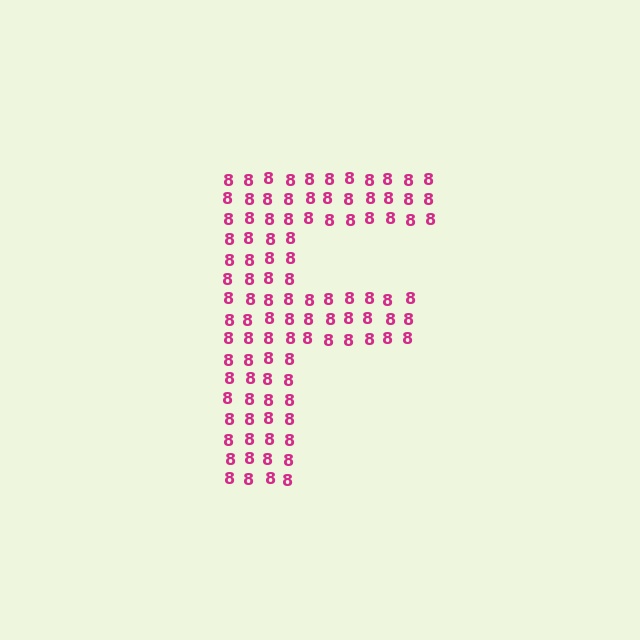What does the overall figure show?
The overall figure shows the letter F.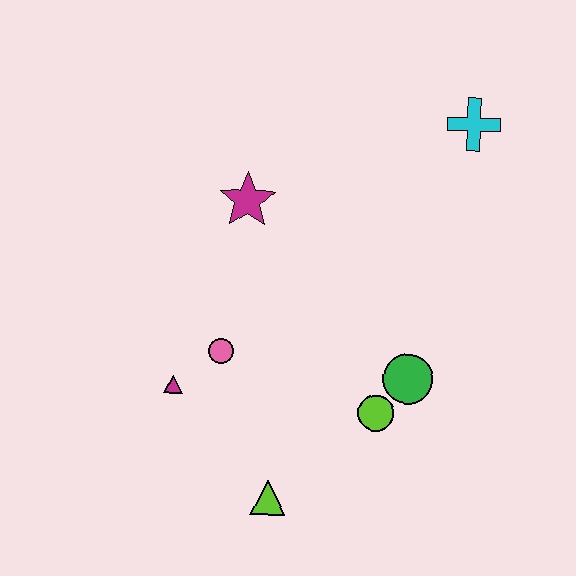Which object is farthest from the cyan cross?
The lime triangle is farthest from the cyan cross.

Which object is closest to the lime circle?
The green circle is closest to the lime circle.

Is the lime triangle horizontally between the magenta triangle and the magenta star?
No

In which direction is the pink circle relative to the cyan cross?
The pink circle is to the left of the cyan cross.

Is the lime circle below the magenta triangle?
Yes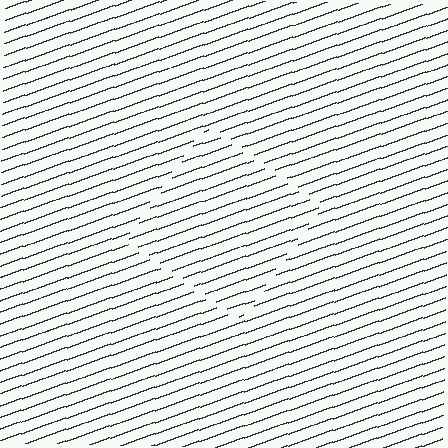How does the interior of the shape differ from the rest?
The interior of the shape contains the same grating, shifted by half a period — the contour is defined by the phase discontinuity where line-ends from the inner and outer gratings abut.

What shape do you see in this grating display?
An illusory square. The interior of the shape contains the same grating, shifted by half a period — the contour is defined by the phase discontinuity where line-ends from the inner and outer gratings abut.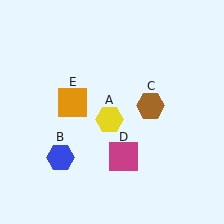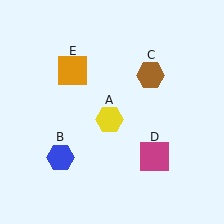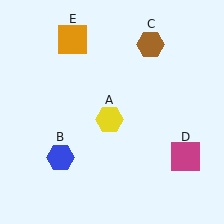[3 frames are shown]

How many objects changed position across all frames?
3 objects changed position: brown hexagon (object C), magenta square (object D), orange square (object E).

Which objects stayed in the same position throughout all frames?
Yellow hexagon (object A) and blue hexagon (object B) remained stationary.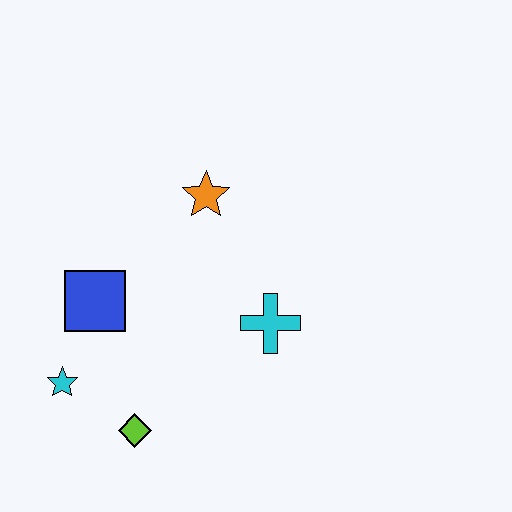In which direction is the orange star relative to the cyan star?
The orange star is above the cyan star.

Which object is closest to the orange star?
The cyan cross is closest to the orange star.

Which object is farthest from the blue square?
The cyan cross is farthest from the blue square.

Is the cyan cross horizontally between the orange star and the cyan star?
No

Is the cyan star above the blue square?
No